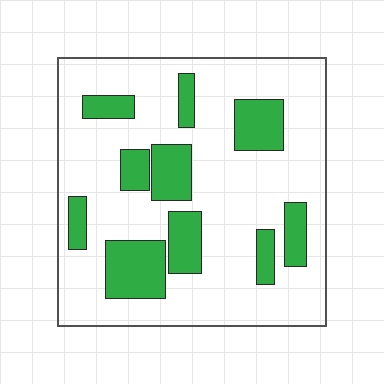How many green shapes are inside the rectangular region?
10.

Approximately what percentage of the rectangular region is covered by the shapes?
Approximately 25%.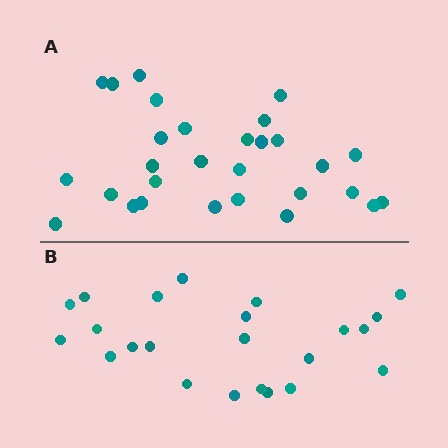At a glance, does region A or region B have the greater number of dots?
Region A (the top region) has more dots.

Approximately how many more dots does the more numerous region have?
Region A has about 6 more dots than region B.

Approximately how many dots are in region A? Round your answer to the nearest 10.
About 30 dots. (The exact count is 29, which rounds to 30.)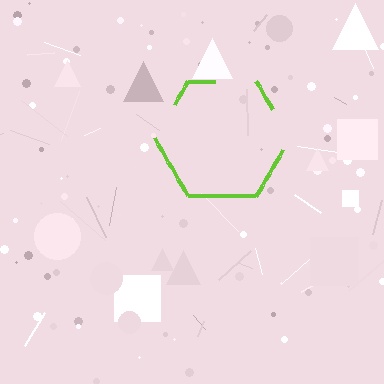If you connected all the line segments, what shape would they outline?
They would outline a hexagon.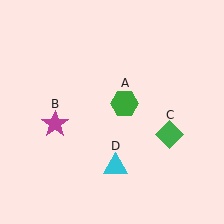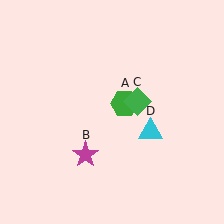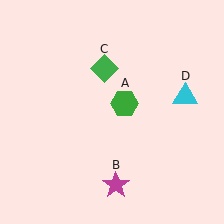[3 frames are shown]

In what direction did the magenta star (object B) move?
The magenta star (object B) moved down and to the right.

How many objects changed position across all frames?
3 objects changed position: magenta star (object B), green diamond (object C), cyan triangle (object D).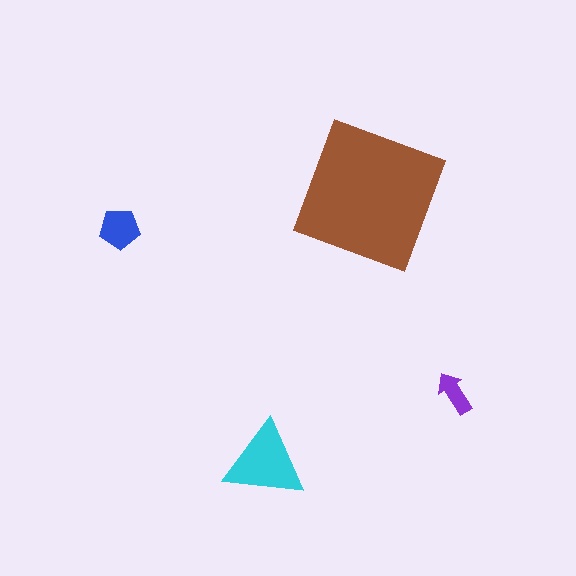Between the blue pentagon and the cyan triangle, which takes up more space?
The cyan triangle.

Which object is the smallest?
The purple arrow.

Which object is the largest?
The brown square.